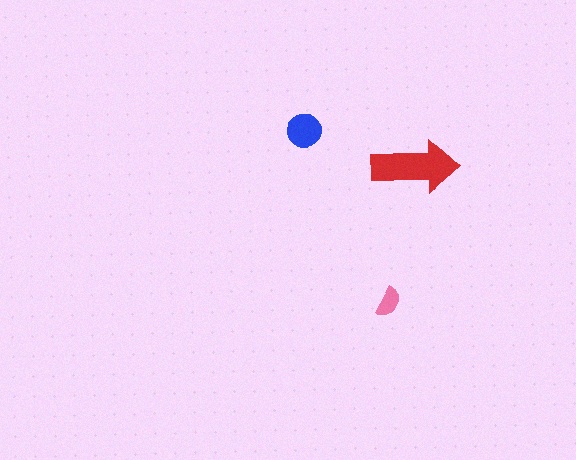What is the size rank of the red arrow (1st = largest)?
1st.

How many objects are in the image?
There are 3 objects in the image.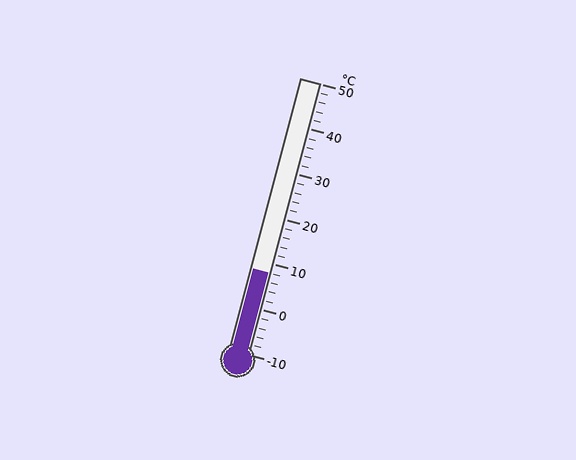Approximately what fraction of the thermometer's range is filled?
The thermometer is filled to approximately 30% of its range.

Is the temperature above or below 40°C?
The temperature is below 40°C.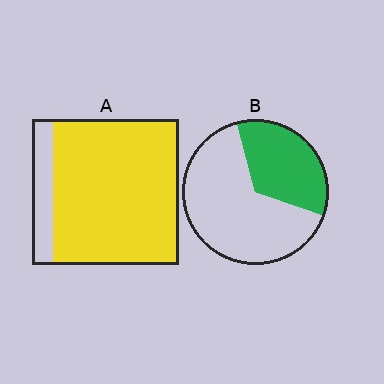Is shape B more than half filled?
No.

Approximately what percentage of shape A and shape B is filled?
A is approximately 85% and B is approximately 35%.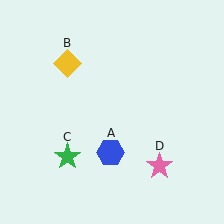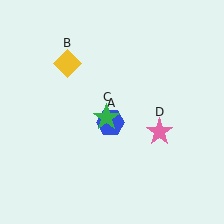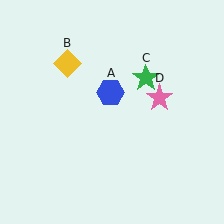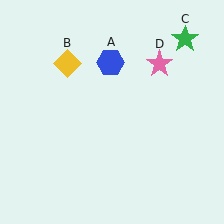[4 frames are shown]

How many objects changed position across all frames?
3 objects changed position: blue hexagon (object A), green star (object C), pink star (object D).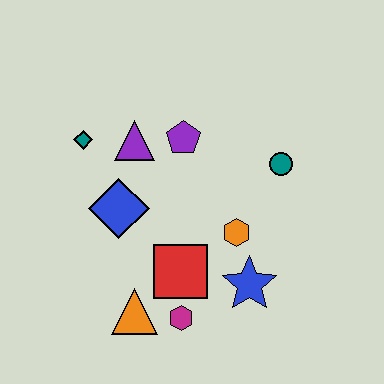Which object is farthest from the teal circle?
The orange triangle is farthest from the teal circle.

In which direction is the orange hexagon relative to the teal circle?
The orange hexagon is below the teal circle.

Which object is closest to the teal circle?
The orange hexagon is closest to the teal circle.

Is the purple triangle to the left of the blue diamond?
No